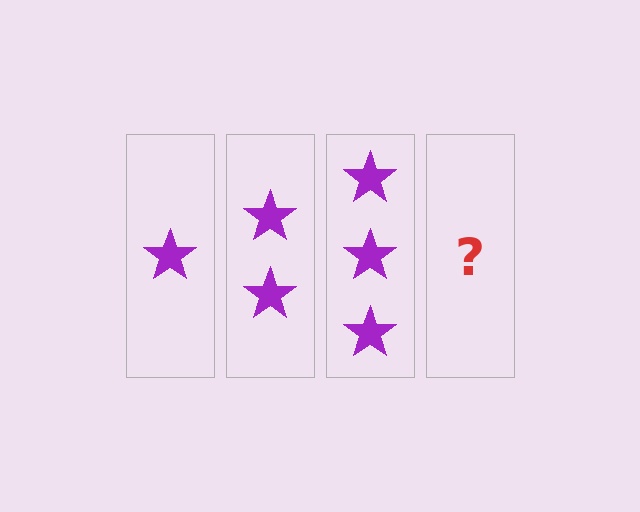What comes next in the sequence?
The next element should be 4 stars.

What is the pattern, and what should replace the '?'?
The pattern is that each step adds one more star. The '?' should be 4 stars.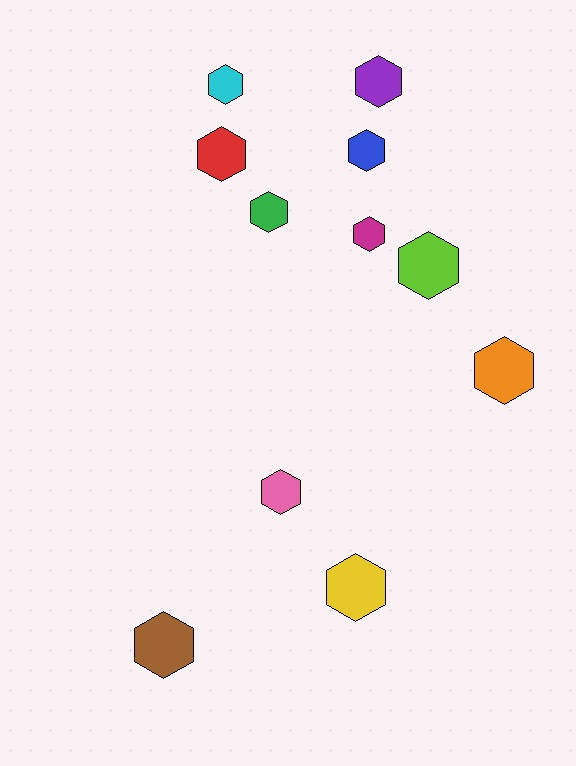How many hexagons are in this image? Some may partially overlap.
There are 11 hexagons.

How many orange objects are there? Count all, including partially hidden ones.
There is 1 orange object.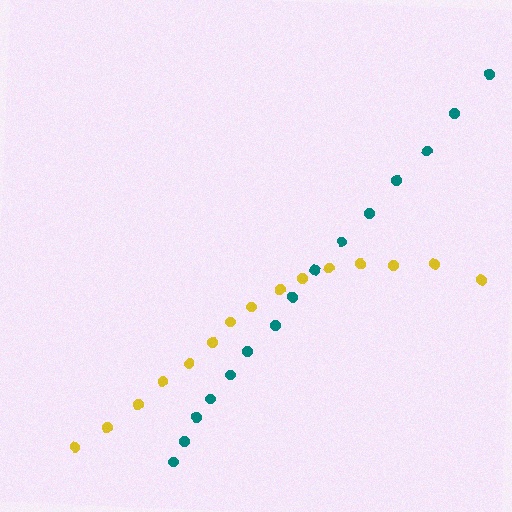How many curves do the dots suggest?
There are 2 distinct paths.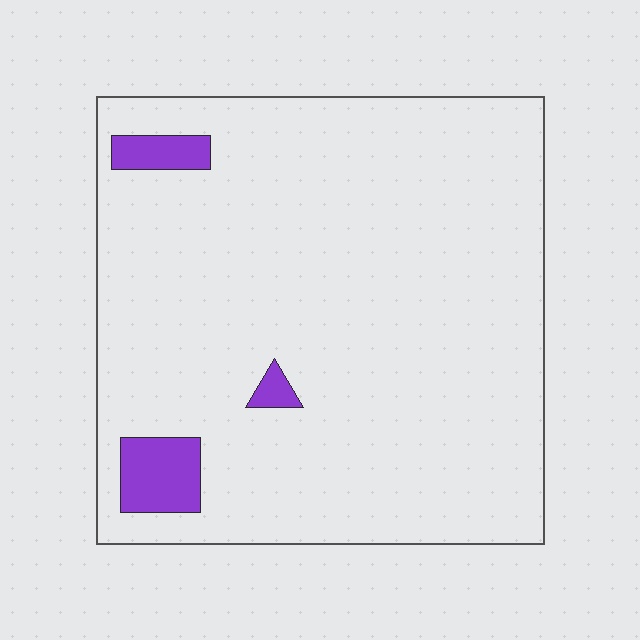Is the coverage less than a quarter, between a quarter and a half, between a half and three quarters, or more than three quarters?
Less than a quarter.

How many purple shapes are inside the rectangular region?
3.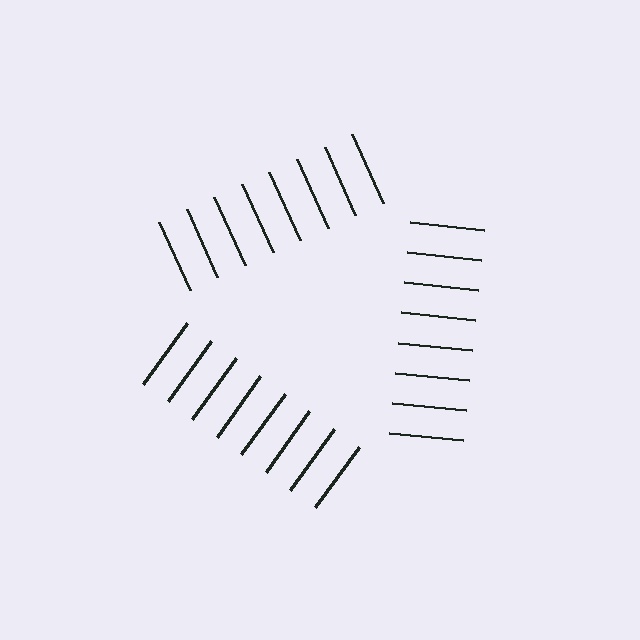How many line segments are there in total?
24 — 8 along each of the 3 edges.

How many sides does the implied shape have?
3 sides — the line-ends trace a triangle.